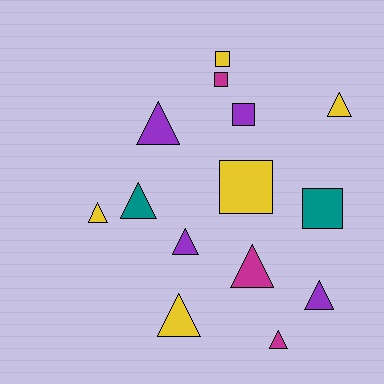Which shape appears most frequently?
Triangle, with 9 objects.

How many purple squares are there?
There is 1 purple square.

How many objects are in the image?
There are 14 objects.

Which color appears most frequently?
Yellow, with 5 objects.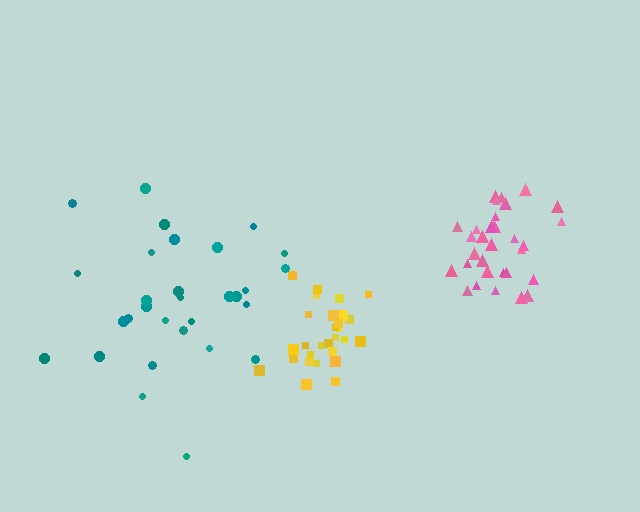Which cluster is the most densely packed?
Yellow.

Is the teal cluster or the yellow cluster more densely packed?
Yellow.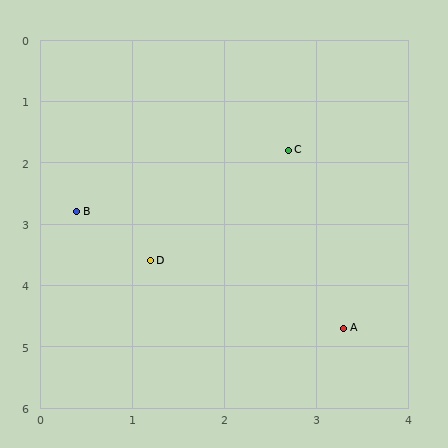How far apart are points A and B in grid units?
Points A and B are about 3.5 grid units apart.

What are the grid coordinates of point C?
Point C is at approximately (2.7, 1.8).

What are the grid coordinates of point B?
Point B is at approximately (0.4, 2.8).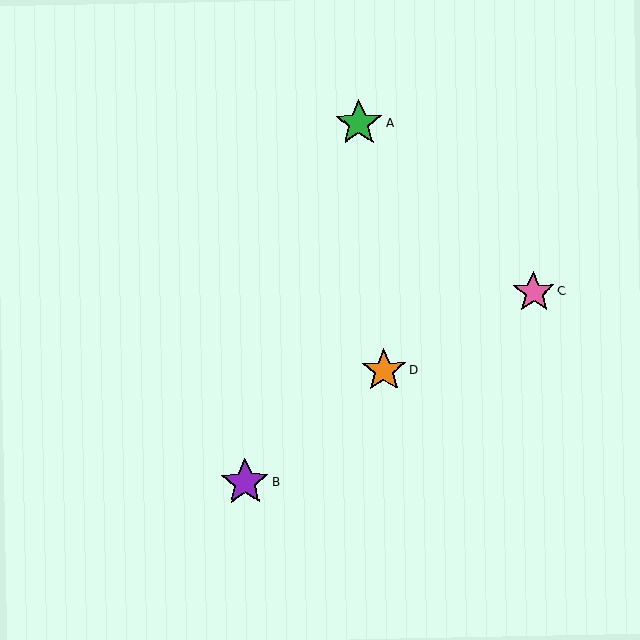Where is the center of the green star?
The center of the green star is at (359, 123).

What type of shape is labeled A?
Shape A is a green star.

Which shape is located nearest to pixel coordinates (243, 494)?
The purple star (labeled B) at (245, 482) is nearest to that location.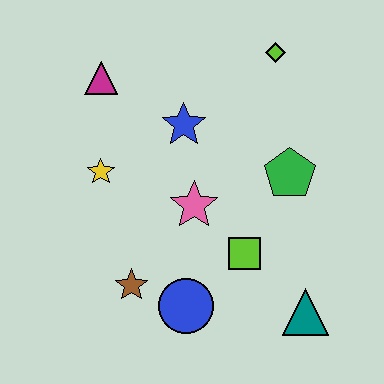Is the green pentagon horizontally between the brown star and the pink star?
No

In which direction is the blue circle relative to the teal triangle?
The blue circle is to the left of the teal triangle.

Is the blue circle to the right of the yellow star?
Yes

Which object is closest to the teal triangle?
The lime square is closest to the teal triangle.